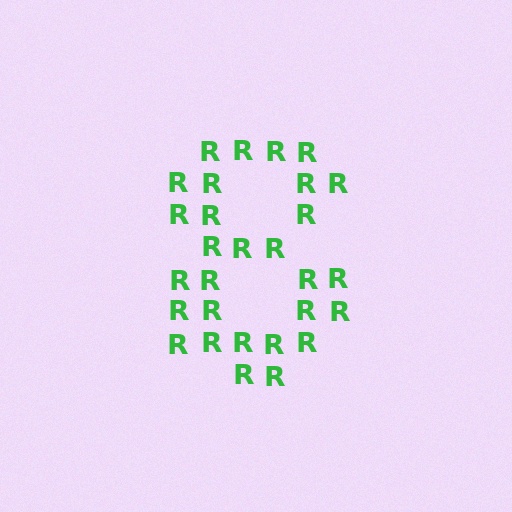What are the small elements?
The small elements are letter R's.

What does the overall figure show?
The overall figure shows the digit 8.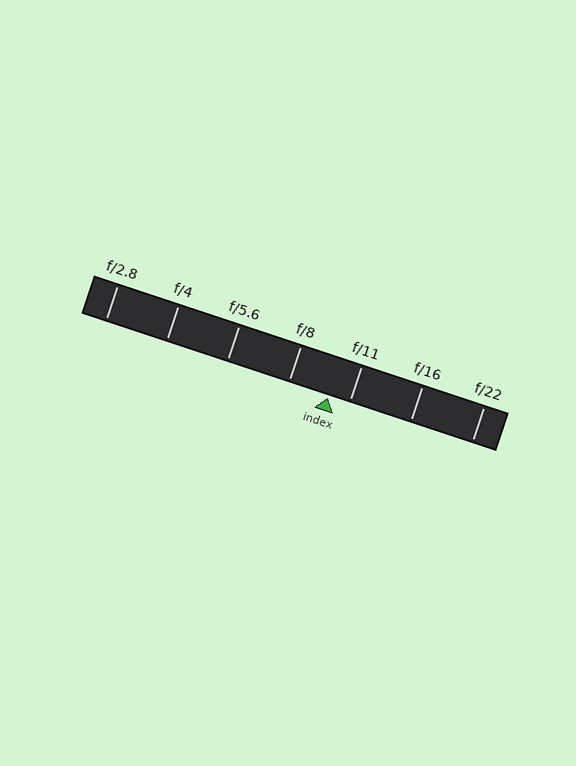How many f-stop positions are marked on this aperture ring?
There are 7 f-stop positions marked.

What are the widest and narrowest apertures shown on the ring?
The widest aperture shown is f/2.8 and the narrowest is f/22.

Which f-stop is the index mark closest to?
The index mark is closest to f/11.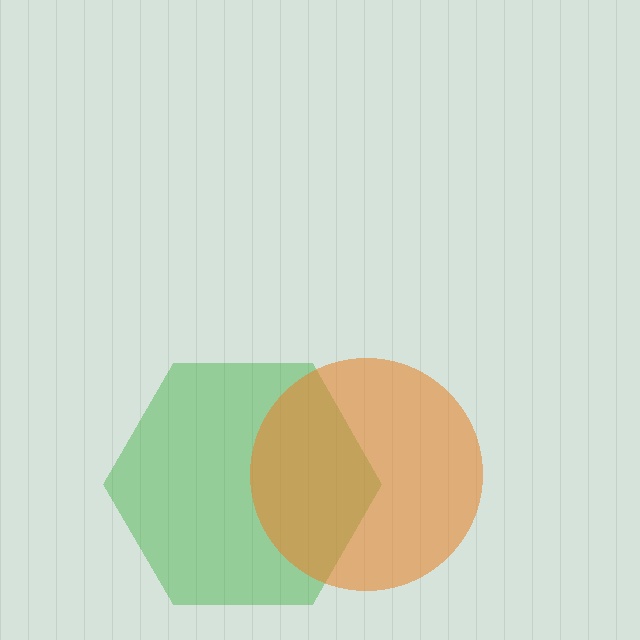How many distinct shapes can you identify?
There are 2 distinct shapes: a green hexagon, an orange circle.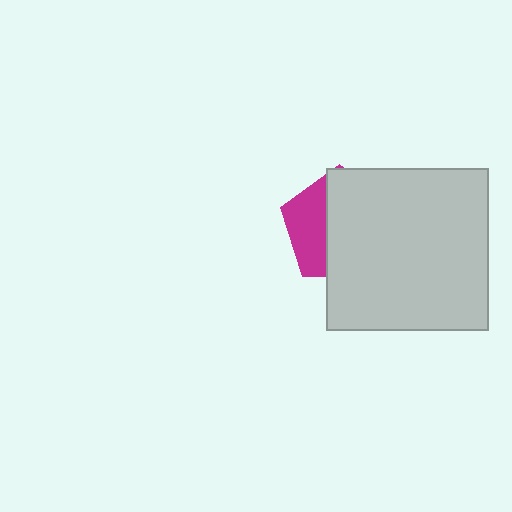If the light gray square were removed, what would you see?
You would see the complete magenta pentagon.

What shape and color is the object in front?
The object in front is a light gray square.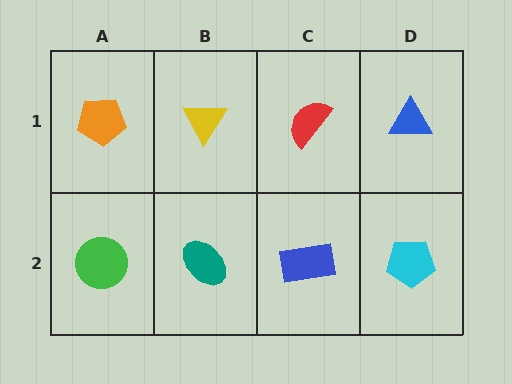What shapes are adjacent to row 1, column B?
A teal ellipse (row 2, column B), an orange pentagon (row 1, column A), a red semicircle (row 1, column C).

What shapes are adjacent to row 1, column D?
A cyan pentagon (row 2, column D), a red semicircle (row 1, column C).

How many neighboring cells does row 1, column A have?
2.